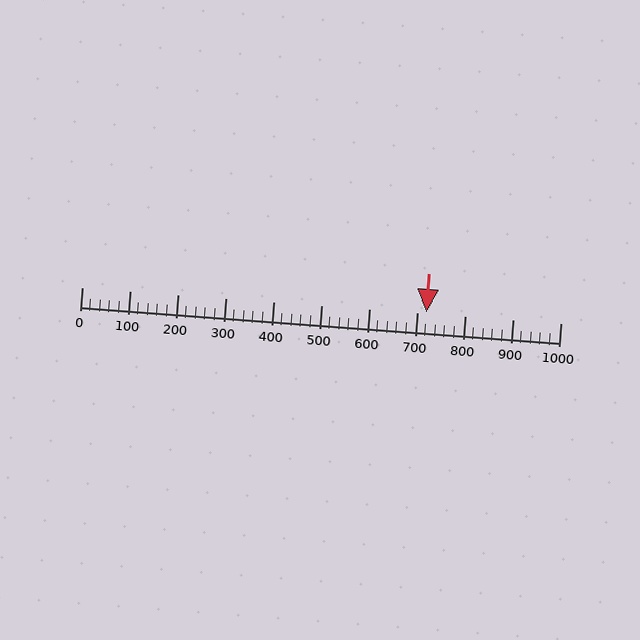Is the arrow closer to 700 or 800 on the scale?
The arrow is closer to 700.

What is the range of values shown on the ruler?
The ruler shows values from 0 to 1000.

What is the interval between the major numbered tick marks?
The major tick marks are spaced 100 units apart.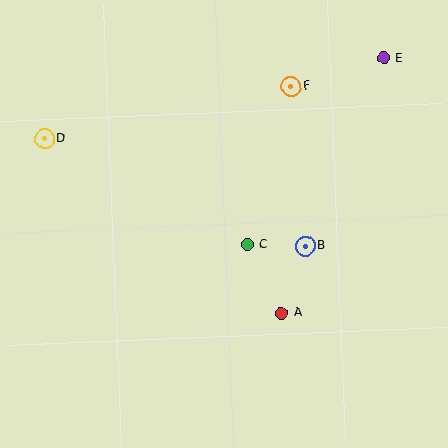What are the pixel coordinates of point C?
Point C is at (247, 245).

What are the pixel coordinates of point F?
Point F is at (291, 86).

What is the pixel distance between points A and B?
The distance between A and B is 71 pixels.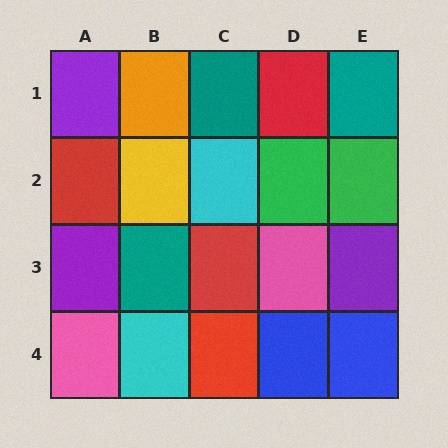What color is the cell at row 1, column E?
Teal.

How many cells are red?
4 cells are red.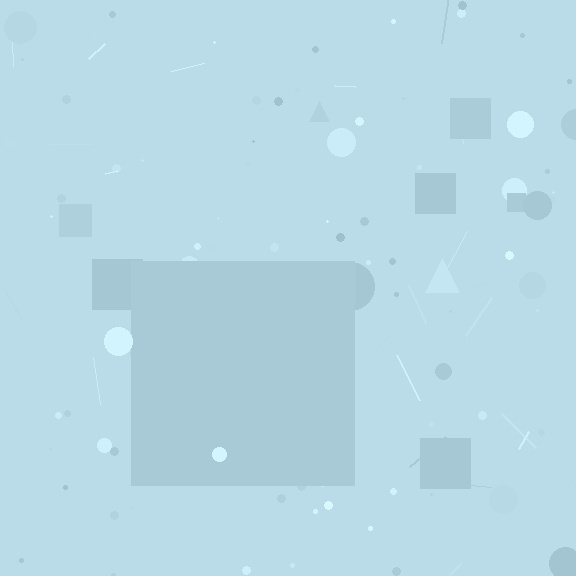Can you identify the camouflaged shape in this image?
The camouflaged shape is a square.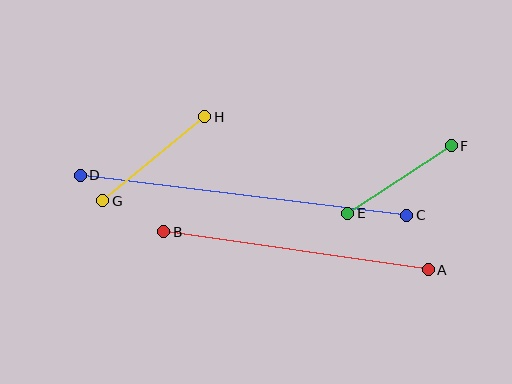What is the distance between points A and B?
The distance is approximately 267 pixels.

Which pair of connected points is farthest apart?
Points C and D are farthest apart.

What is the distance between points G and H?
The distance is approximately 132 pixels.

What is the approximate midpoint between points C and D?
The midpoint is at approximately (243, 195) pixels.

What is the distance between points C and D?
The distance is approximately 329 pixels.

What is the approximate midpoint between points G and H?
The midpoint is at approximately (154, 159) pixels.